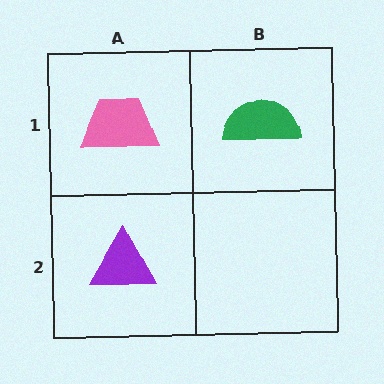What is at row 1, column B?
A green semicircle.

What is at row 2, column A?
A purple triangle.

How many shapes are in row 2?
1 shape.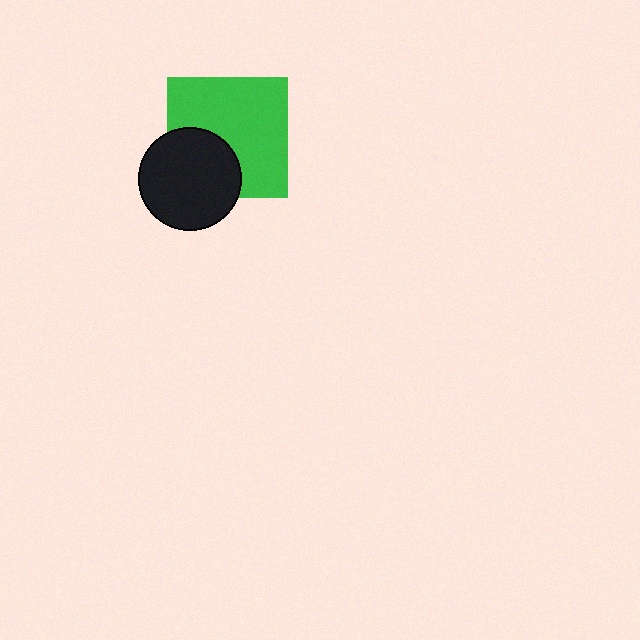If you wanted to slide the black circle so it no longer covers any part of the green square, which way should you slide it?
Slide it toward the lower-left — that is the most direct way to separate the two shapes.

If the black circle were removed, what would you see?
You would see the complete green square.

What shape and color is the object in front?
The object in front is a black circle.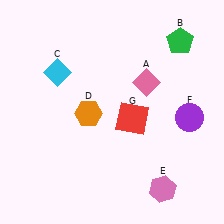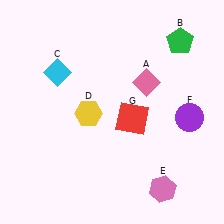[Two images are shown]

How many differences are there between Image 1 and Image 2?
There is 1 difference between the two images.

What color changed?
The hexagon (D) changed from orange in Image 1 to yellow in Image 2.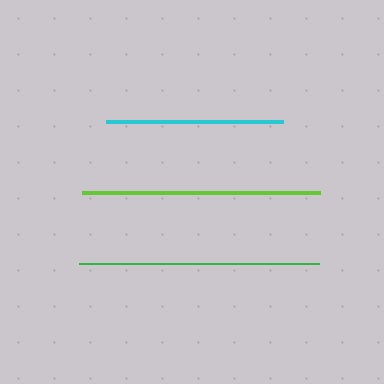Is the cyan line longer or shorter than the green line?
The green line is longer than the cyan line.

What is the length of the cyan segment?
The cyan segment is approximately 177 pixels long.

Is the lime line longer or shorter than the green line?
The green line is longer than the lime line.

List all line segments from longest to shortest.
From longest to shortest: green, lime, cyan.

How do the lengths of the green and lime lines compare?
The green and lime lines are approximately the same length.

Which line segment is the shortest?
The cyan line is the shortest at approximately 177 pixels.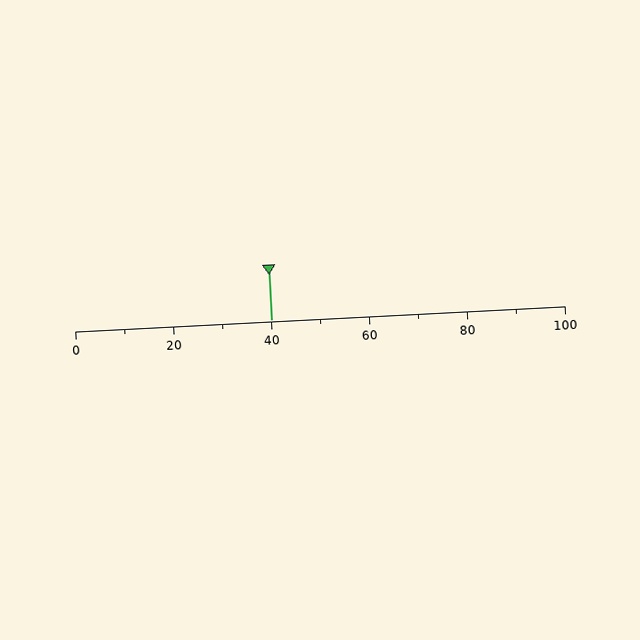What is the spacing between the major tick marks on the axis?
The major ticks are spaced 20 apart.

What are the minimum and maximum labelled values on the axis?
The axis runs from 0 to 100.